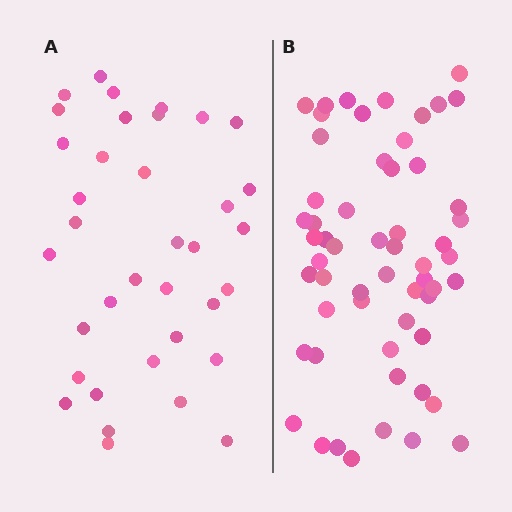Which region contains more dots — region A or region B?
Region B (the right region) has more dots.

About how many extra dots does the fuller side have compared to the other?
Region B has approximately 20 more dots than region A.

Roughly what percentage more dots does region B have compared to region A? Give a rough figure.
About 60% more.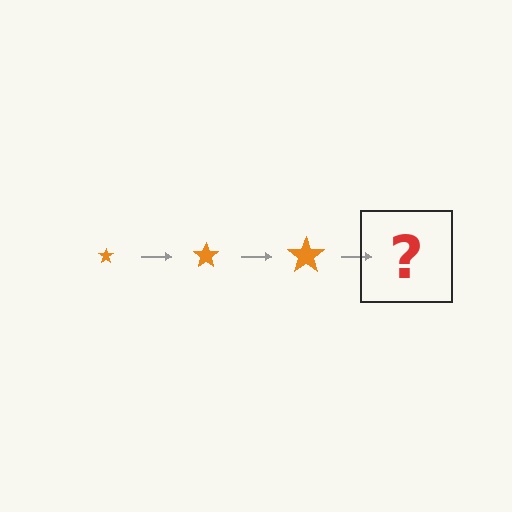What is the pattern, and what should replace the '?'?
The pattern is that the star gets progressively larger each step. The '?' should be an orange star, larger than the previous one.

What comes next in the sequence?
The next element should be an orange star, larger than the previous one.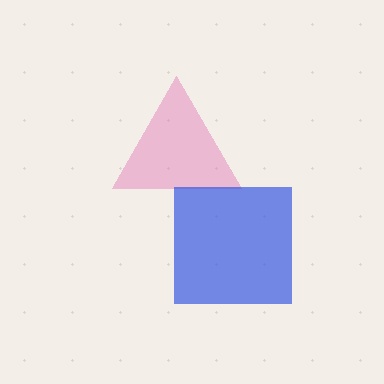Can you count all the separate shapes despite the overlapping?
Yes, there are 2 separate shapes.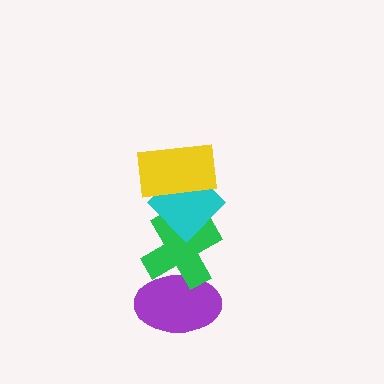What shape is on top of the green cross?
The cyan diamond is on top of the green cross.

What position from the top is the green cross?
The green cross is 3rd from the top.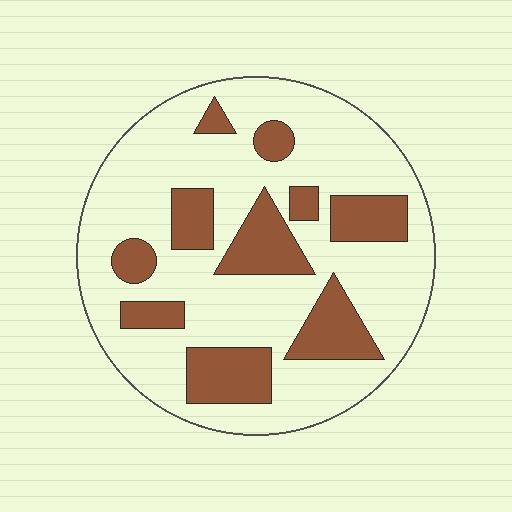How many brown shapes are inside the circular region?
10.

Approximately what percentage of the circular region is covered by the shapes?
Approximately 25%.